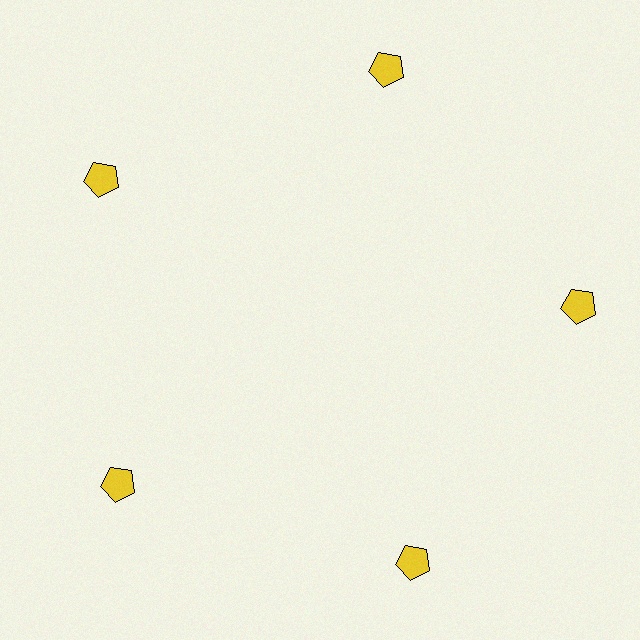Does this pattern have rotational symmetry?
Yes, this pattern has 5-fold rotational symmetry. It looks the same after rotating 72 degrees around the center.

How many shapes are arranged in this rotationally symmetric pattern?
There are 5 shapes, arranged in 5 groups of 1.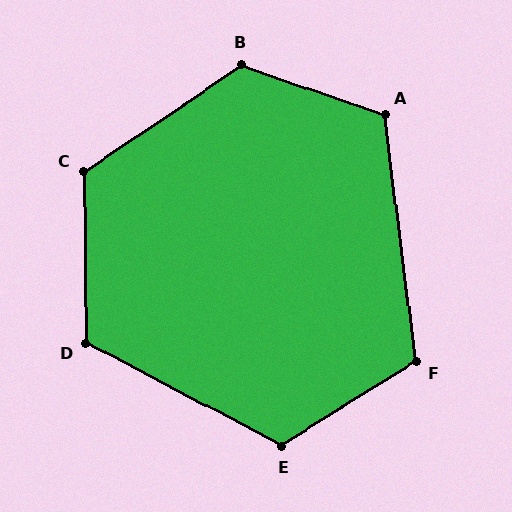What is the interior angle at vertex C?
Approximately 124 degrees (obtuse).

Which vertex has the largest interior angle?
B, at approximately 127 degrees.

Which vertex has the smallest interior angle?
F, at approximately 115 degrees.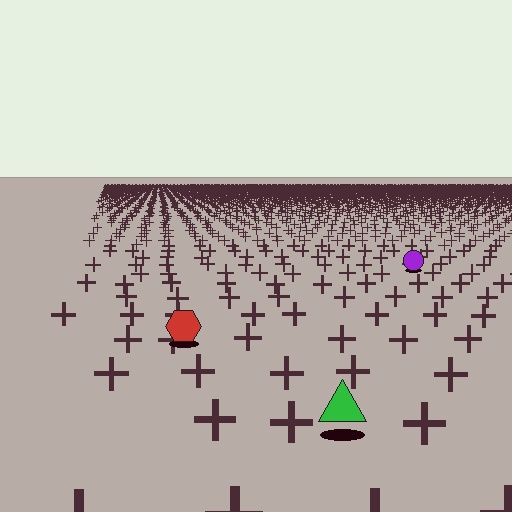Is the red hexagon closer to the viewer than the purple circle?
Yes. The red hexagon is closer — you can tell from the texture gradient: the ground texture is coarser near it.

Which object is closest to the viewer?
The green triangle is closest. The texture marks near it are larger and more spread out.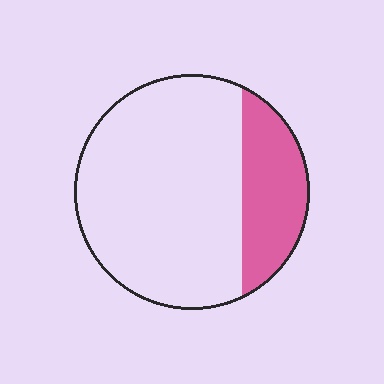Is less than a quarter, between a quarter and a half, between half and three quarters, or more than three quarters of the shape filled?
Less than a quarter.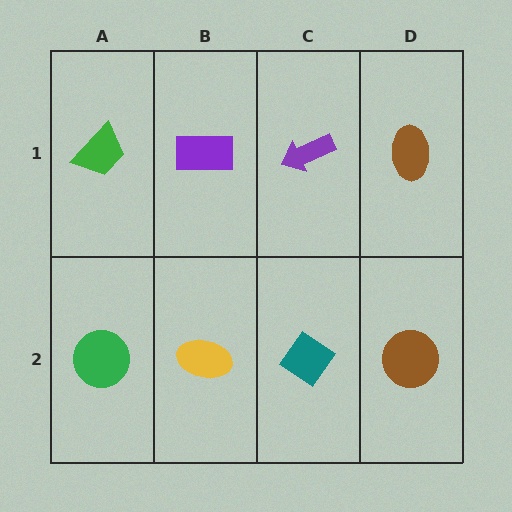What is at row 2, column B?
A yellow ellipse.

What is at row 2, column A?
A green circle.